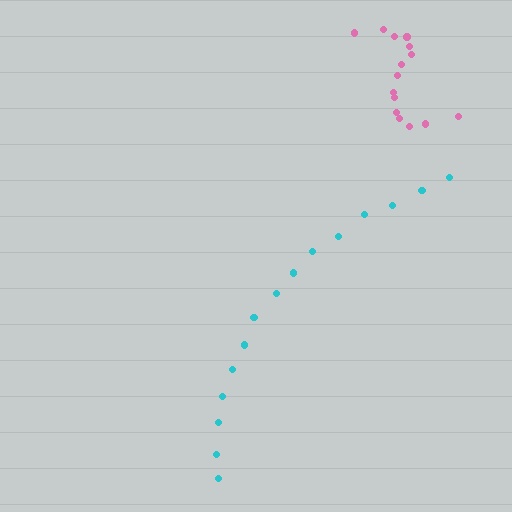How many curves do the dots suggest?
There are 2 distinct paths.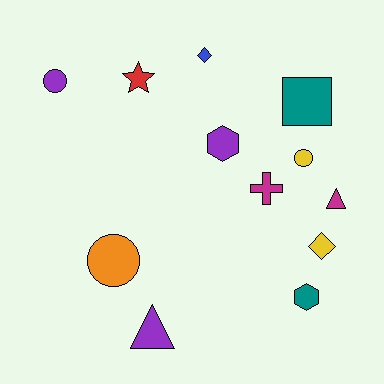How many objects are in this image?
There are 12 objects.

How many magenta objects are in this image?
There are 2 magenta objects.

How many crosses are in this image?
There is 1 cross.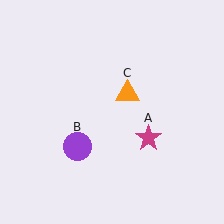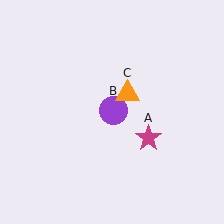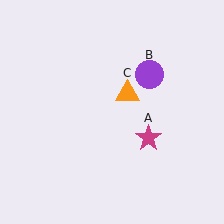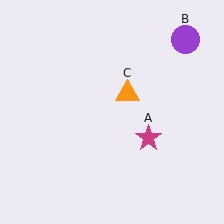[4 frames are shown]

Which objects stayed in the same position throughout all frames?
Magenta star (object A) and orange triangle (object C) remained stationary.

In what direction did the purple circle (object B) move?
The purple circle (object B) moved up and to the right.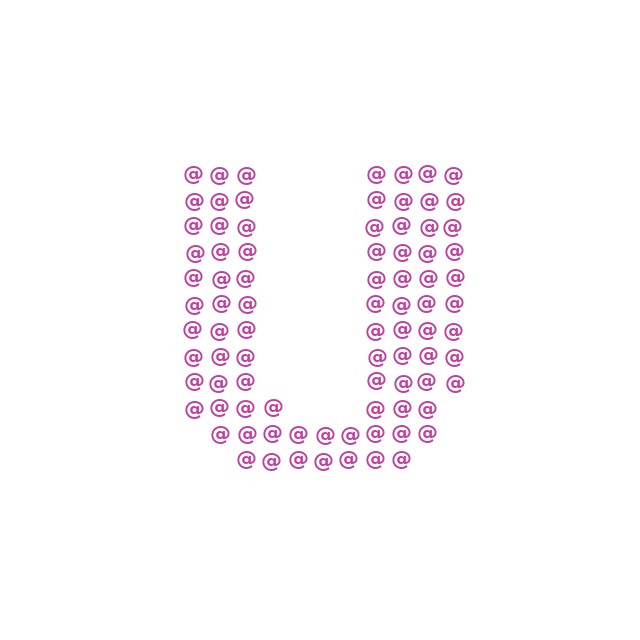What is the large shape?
The large shape is the letter U.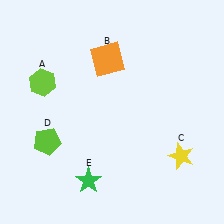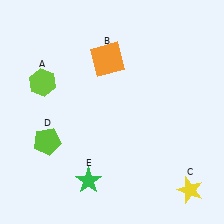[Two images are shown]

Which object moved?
The yellow star (C) moved down.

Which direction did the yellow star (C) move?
The yellow star (C) moved down.